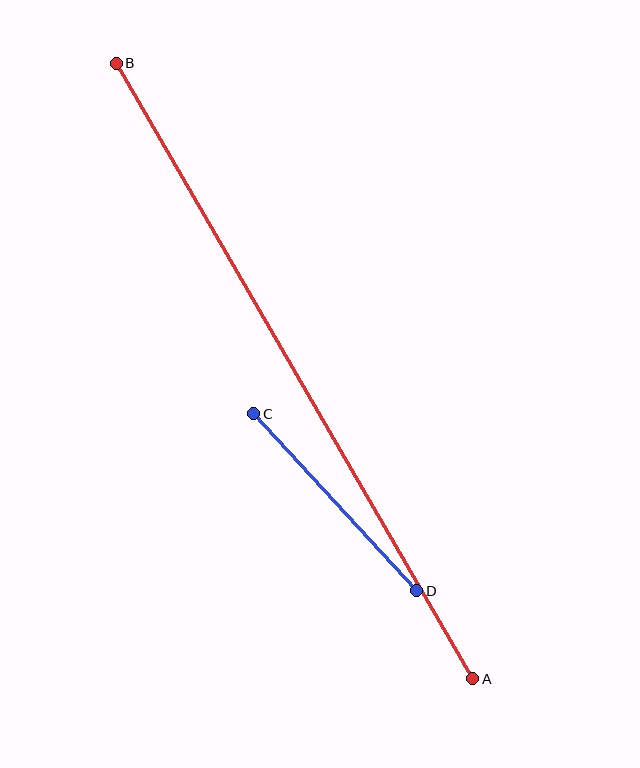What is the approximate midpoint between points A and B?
The midpoint is at approximately (294, 371) pixels.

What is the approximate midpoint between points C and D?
The midpoint is at approximately (335, 502) pixels.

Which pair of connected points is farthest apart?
Points A and B are farthest apart.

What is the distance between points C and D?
The distance is approximately 241 pixels.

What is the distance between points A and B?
The distance is approximately 711 pixels.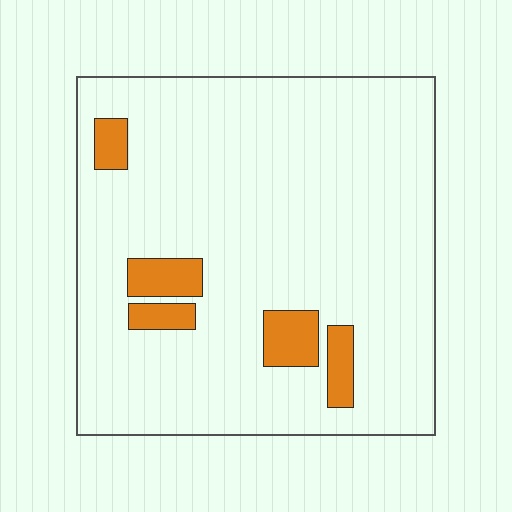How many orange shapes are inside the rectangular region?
5.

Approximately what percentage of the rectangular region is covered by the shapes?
Approximately 10%.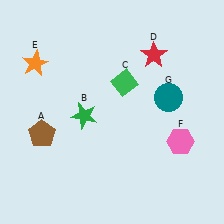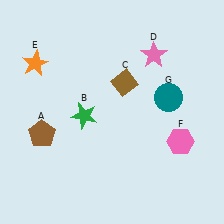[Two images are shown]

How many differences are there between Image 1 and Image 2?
There are 2 differences between the two images.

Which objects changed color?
C changed from green to brown. D changed from red to pink.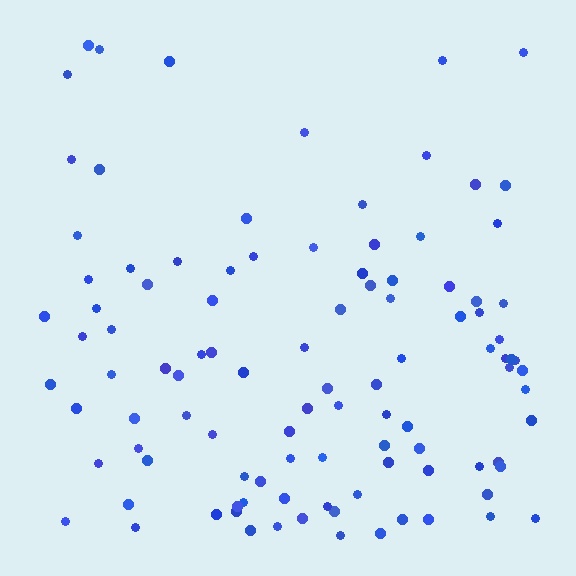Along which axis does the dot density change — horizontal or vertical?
Vertical.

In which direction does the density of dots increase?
From top to bottom, with the bottom side densest.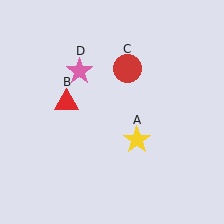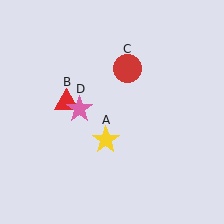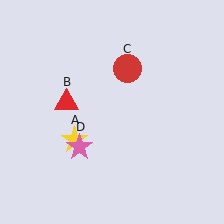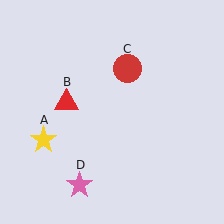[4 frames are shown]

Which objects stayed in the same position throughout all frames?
Red triangle (object B) and red circle (object C) remained stationary.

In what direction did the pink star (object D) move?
The pink star (object D) moved down.